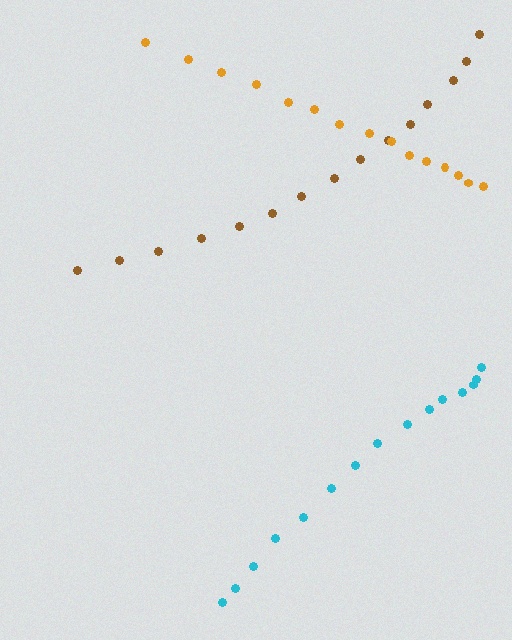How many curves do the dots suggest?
There are 3 distinct paths.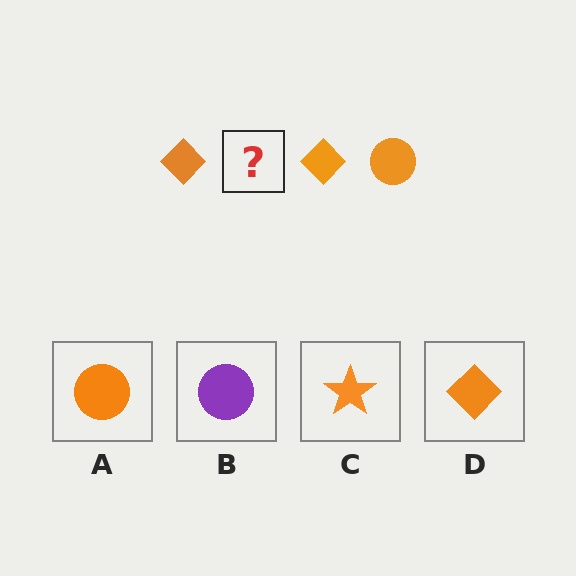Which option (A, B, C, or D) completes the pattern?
A.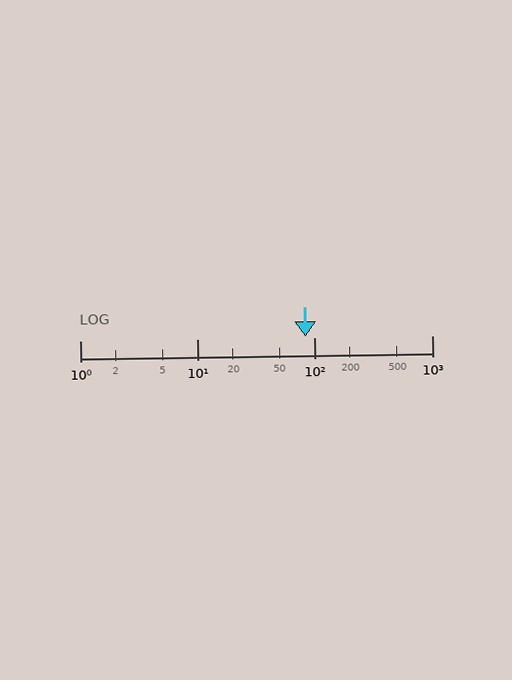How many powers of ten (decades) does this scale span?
The scale spans 3 decades, from 1 to 1000.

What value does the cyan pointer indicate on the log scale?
The pointer indicates approximately 83.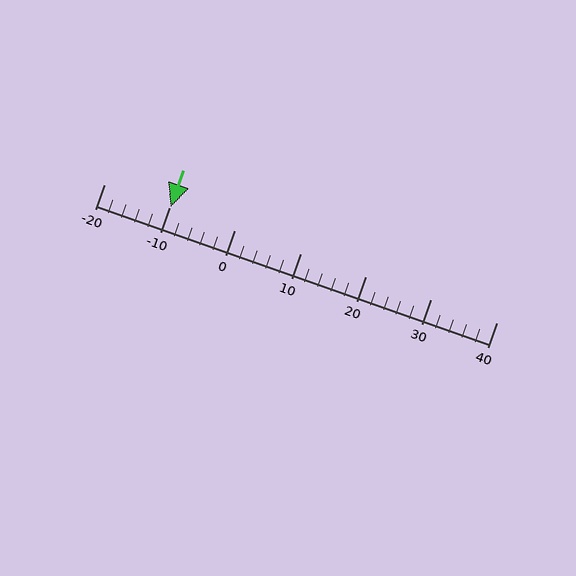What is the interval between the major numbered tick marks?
The major tick marks are spaced 10 units apart.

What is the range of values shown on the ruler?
The ruler shows values from -20 to 40.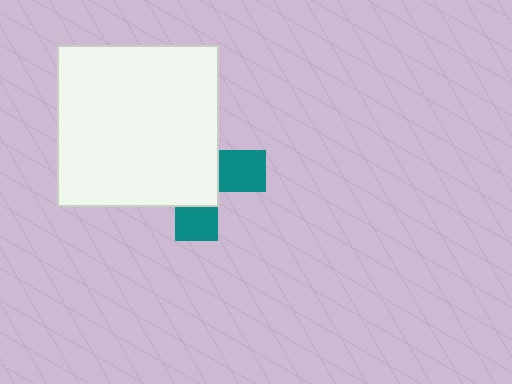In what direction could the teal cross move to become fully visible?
The teal cross could move toward the lower-right. That would shift it out from behind the white square entirely.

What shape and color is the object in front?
The object in front is a white square.